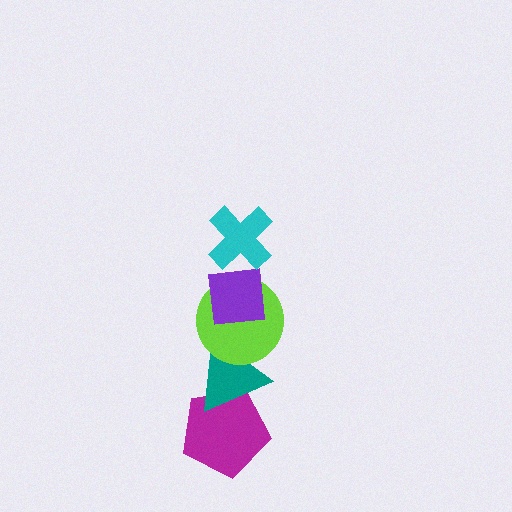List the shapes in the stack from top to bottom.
From top to bottom: the cyan cross, the purple square, the lime circle, the teal triangle, the magenta pentagon.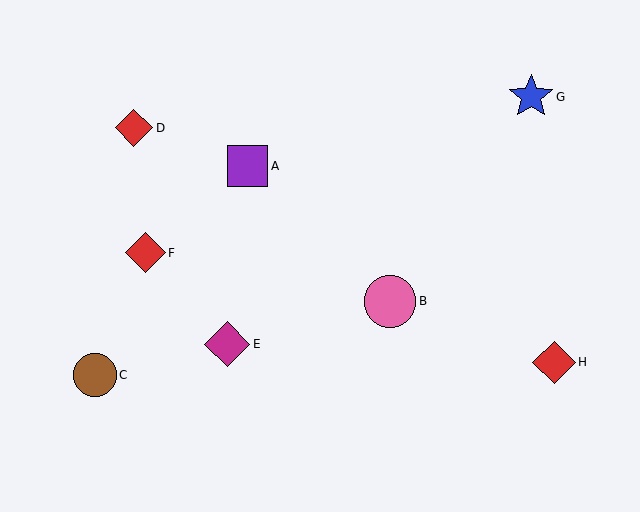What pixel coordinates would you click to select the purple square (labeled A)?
Click at (247, 166) to select the purple square A.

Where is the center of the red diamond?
The center of the red diamond is at (145, 253).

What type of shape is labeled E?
Shape E is a magenta diamond.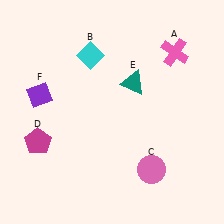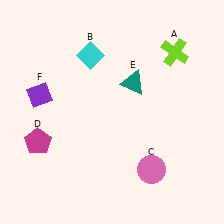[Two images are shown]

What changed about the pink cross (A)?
In Image 1, A is pink. In Image 2, it changed to lime.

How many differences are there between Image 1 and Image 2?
There is 1 difference between the two images.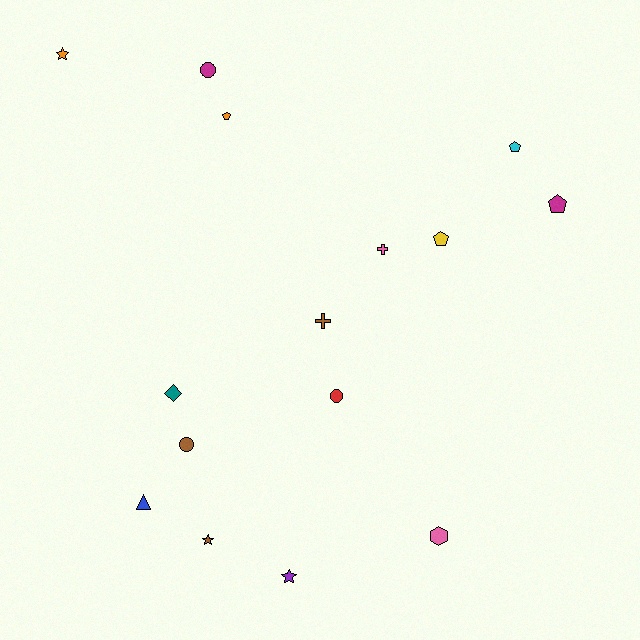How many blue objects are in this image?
There is 1 blue object.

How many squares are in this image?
There are no squares.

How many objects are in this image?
There are 15 objects.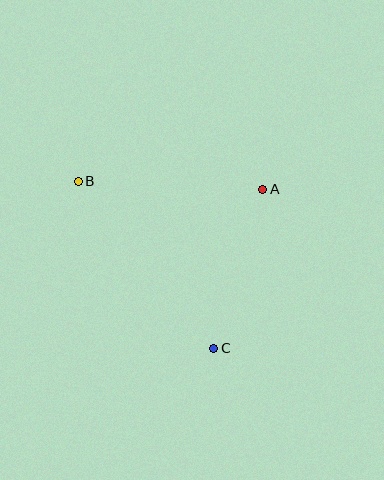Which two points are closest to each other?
Points A and C are closest to each other.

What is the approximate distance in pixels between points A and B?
The distance between A and B is approximately 184 pixels.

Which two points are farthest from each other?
Points B and C are farthest from each other.